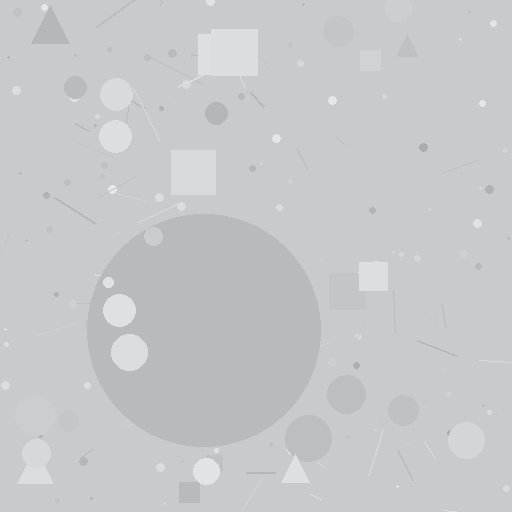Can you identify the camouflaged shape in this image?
The camouflaged shape is a circle.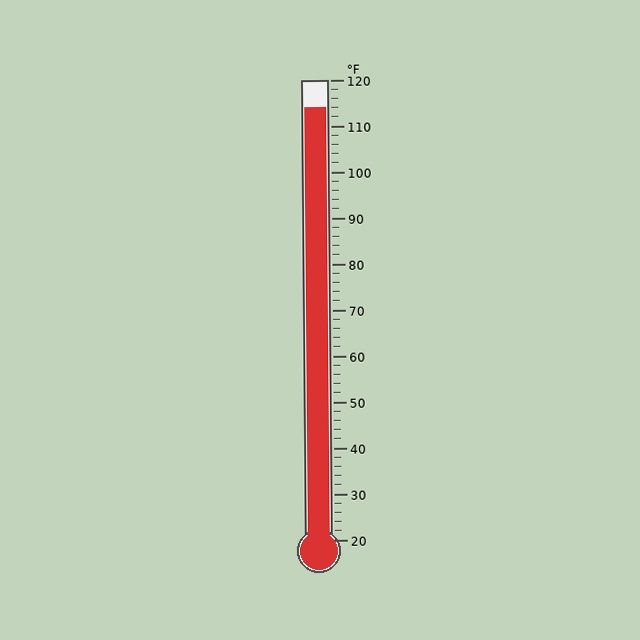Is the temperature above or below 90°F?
The temperature is above 90°F.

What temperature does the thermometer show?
The thermometer shows approximately 114°F.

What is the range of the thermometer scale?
The thermometer scale ranges from 20°F to 120°F.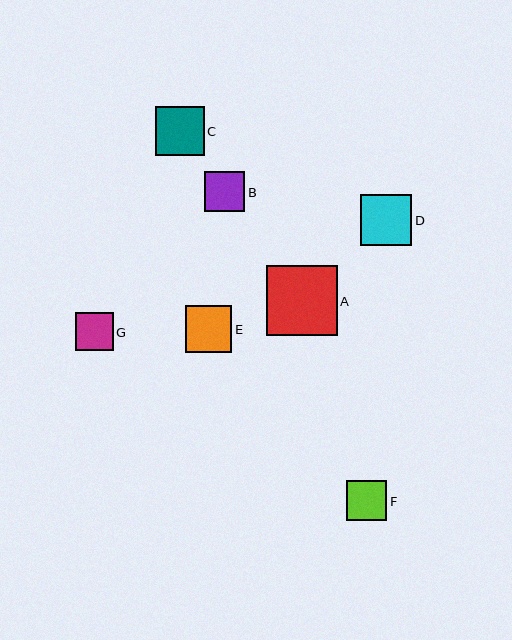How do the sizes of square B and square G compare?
Square B and square G are approximately the same size.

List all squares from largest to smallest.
From largest to smallest: A, D, C, E, B, F, G.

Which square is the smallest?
Square G is the smallest with a size of approximately 38 pixels.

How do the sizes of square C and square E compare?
Square C and square E are approximately the same size.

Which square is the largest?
Square A is the largest with a size of approximately 71 pixels.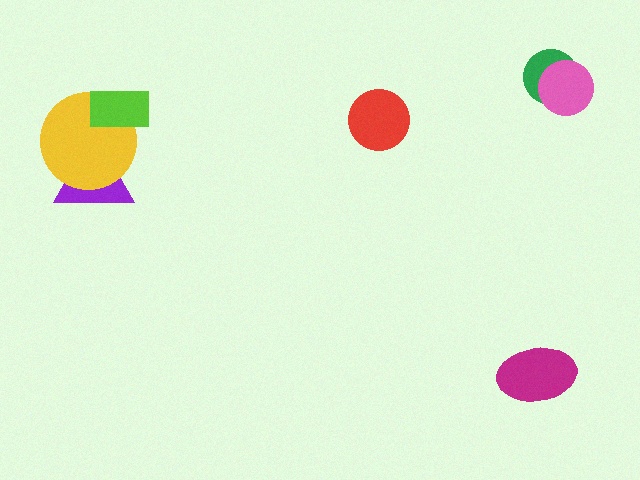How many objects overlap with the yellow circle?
2 objects overlap with the yellow circle.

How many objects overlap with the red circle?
0 objects overlap with the red circle.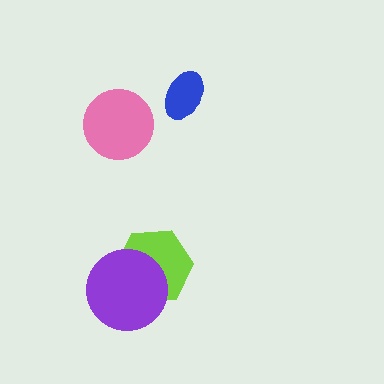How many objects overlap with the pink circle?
0 objects overlap with the pink circle.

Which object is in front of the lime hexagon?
The purple circle is in front of the lime hexagon.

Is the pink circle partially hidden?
No, no other shape covers it.